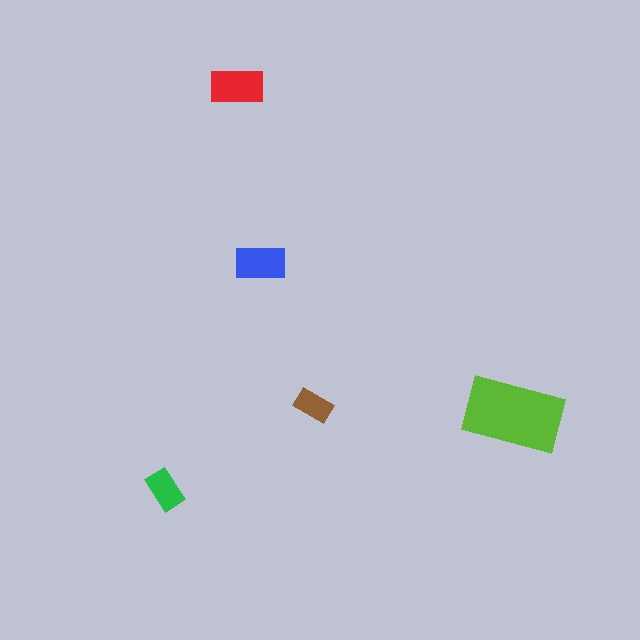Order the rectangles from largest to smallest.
the lime one, the red one, the blue one, the green one, the brown one.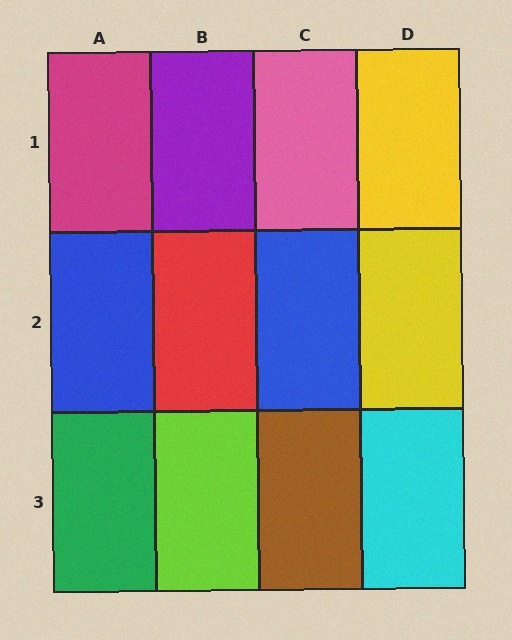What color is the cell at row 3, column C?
Brown.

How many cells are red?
1 cell is red.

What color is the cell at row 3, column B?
Lime.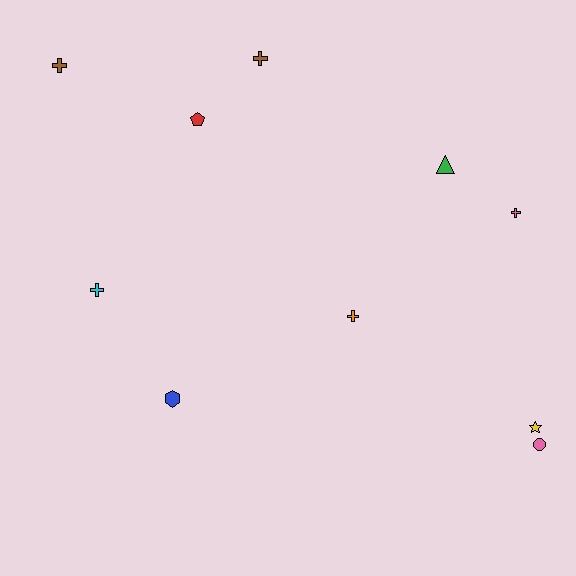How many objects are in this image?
There are 10 objects.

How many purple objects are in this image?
There are no purple objects.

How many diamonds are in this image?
There are no diamonds.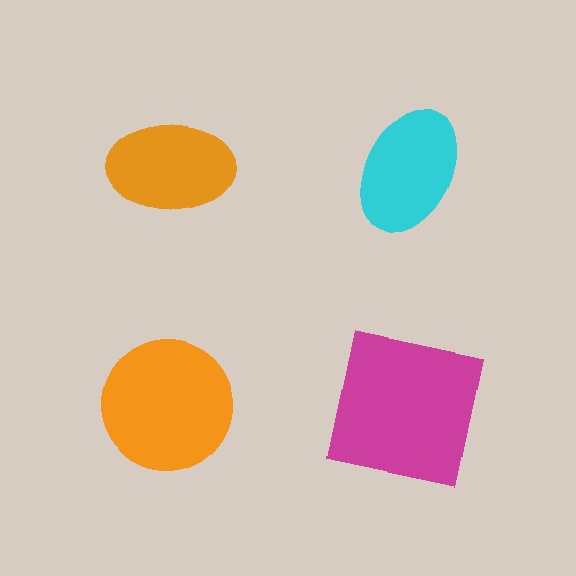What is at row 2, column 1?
An orange circle.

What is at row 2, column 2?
A magenta square.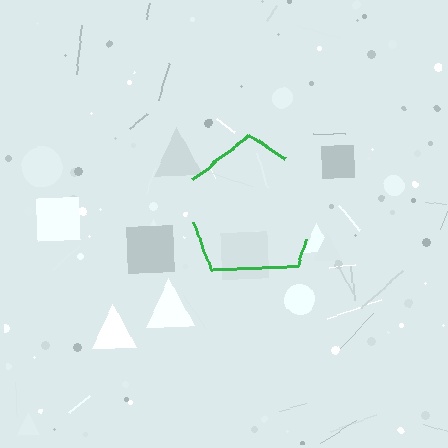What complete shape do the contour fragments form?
The contour fragments form a pentagon.